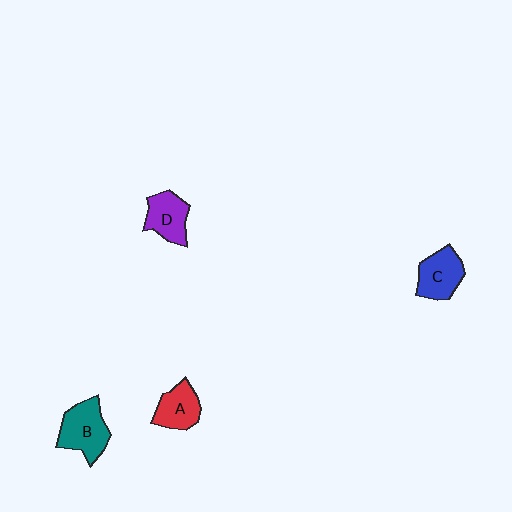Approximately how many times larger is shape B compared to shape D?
Approximately 1.3 times.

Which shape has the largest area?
Shape B (teal).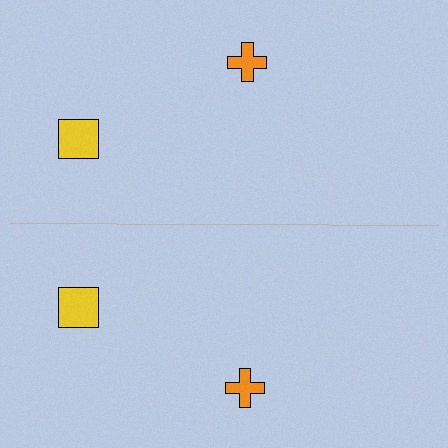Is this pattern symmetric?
Yes, this pattern has bilateral (reflection) symmetry.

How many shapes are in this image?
There are 4 shapes in this image.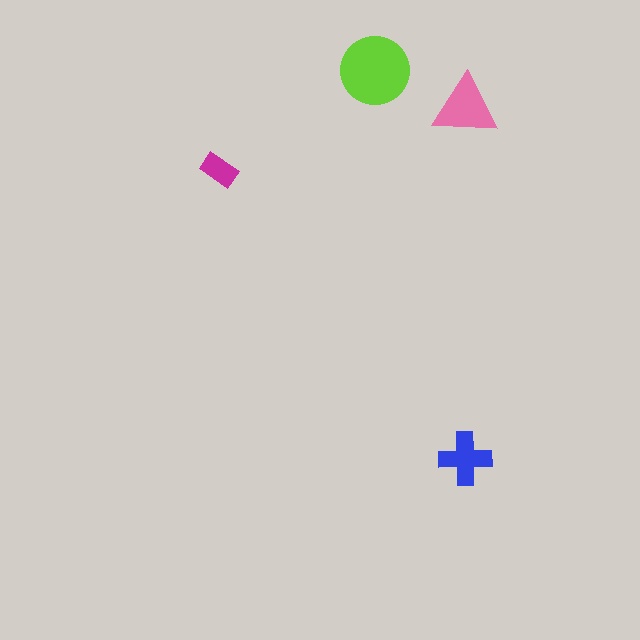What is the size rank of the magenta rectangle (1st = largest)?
4th.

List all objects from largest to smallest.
The lime circle, the pink triangle, the blue cross, the magenta rectangle.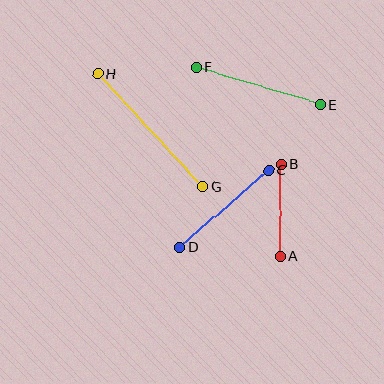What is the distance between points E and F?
The distance is approximately 130 pixels.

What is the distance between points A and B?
The distance is approximately 92 pixels.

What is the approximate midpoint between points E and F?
The midpoint is at approximately (258, 86) pixels.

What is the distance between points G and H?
The distance is approximately 154 pixels.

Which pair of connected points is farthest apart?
Points G and H are farthest apart.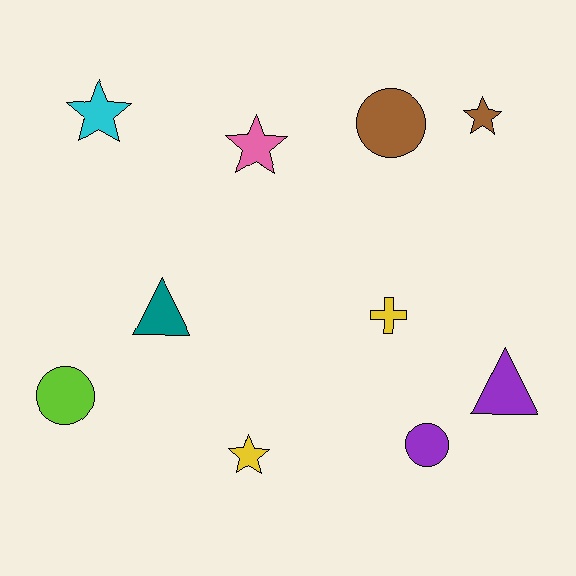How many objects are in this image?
There are 10 objects.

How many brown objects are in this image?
There are 2 brown objects.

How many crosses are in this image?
There is 1 cross.